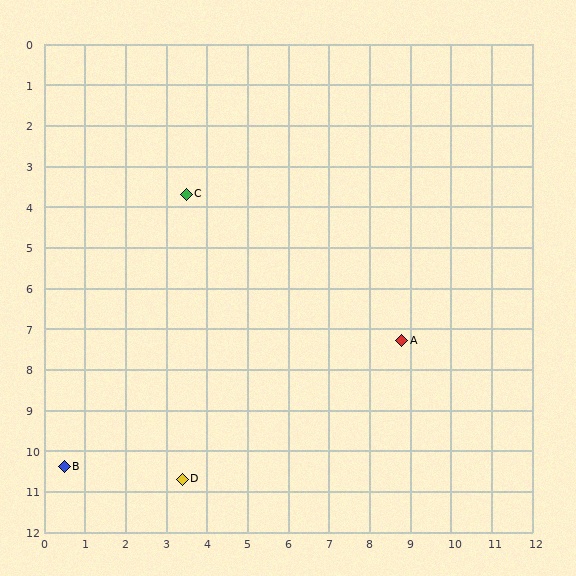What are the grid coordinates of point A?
Point A is at approximately (8.8, 7.3).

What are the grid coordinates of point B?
Point B is at approximately (0.5, 10.4).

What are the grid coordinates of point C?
Point C is at approximately (3.5, 3.7).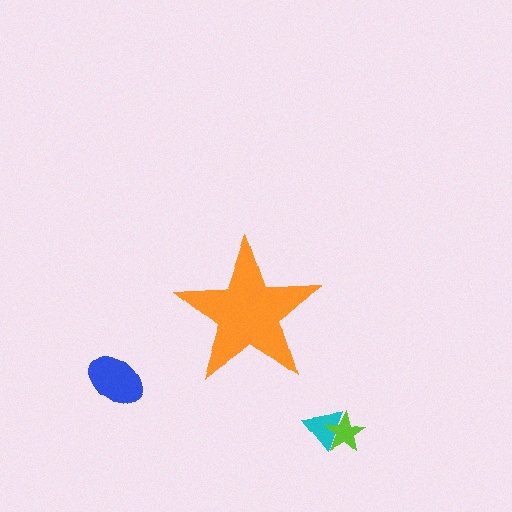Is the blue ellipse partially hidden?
No, the blue ellipse is fully visible.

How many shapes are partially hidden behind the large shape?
0 shapes are partially hidden.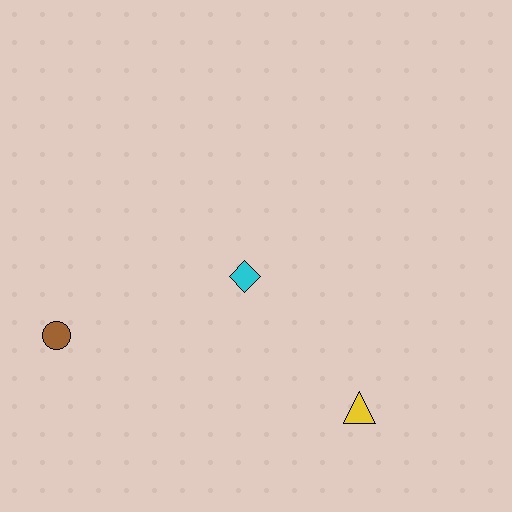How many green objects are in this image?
There are no green objects.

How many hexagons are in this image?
There are no hexagons.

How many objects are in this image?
There are 3 objects.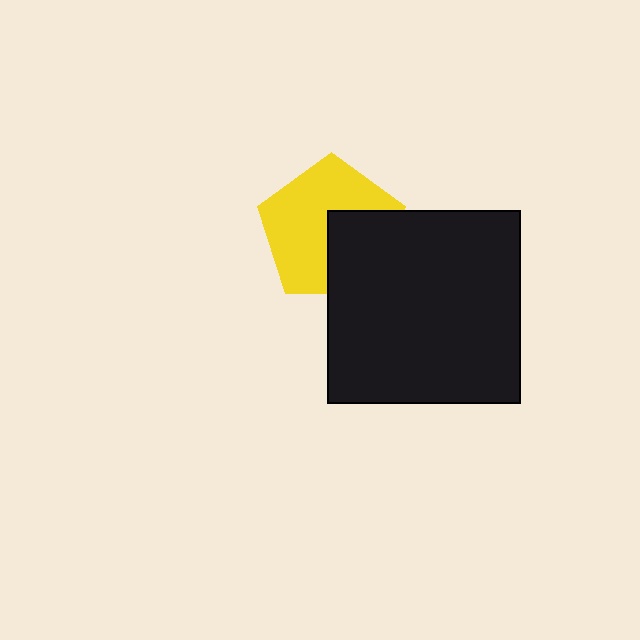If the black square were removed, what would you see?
You would see the complete yellow pentagon.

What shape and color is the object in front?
The object in front is a black square.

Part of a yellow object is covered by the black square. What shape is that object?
It is a pentagon.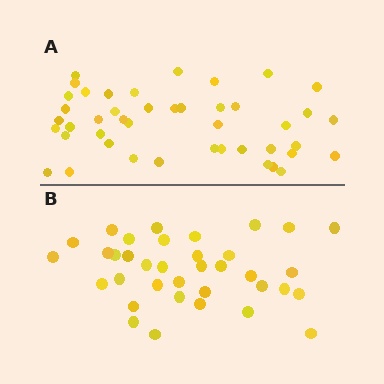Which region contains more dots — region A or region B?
Region A (the top region) has more dots.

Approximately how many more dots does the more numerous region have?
Region A has roughly 8 or so more dots than region B.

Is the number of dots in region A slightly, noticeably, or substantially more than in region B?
Region A has only slightly more — the two regions are fairly close. The ratio is roughly 1.2 to 1.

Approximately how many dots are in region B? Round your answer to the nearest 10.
About 40 dots. (The exact count is 36, which rounds to 40.)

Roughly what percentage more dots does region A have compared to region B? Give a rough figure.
About 20% more.